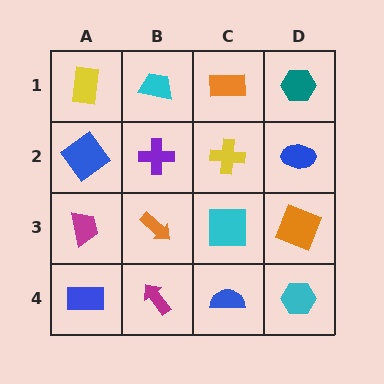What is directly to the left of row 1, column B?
A yellow rectangle.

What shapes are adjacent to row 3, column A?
A blue diamond (row 2, column A), a blue rectangle (row 4, column A), an orange arrow (row 3, column B).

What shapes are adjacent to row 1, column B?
A purple cross (row 2, column B), a yellow rectangle (row 1, column A), an orange rectangle (row 1, column C).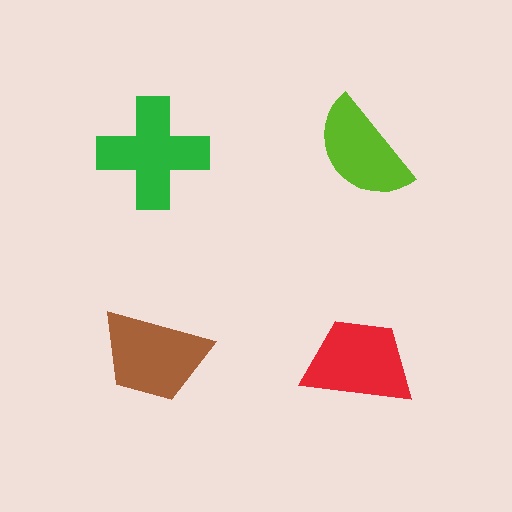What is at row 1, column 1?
A green cross.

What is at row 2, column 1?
A brown trapezoid.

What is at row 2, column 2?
A red trapezoid.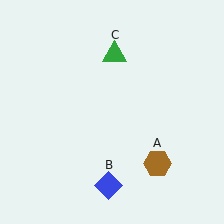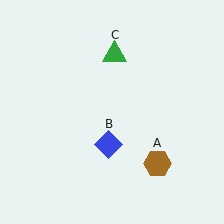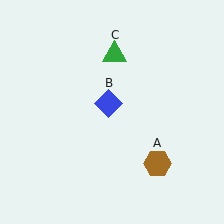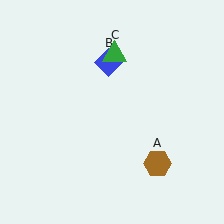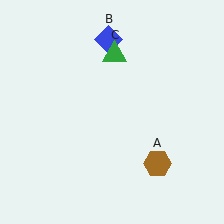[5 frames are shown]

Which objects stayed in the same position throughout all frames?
Brown hexagon (object A) and green triangle (object C) remained stationary.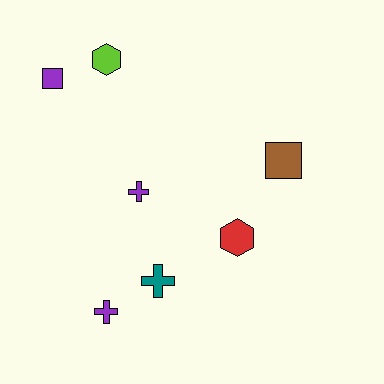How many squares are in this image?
There are 2 squares.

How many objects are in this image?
There are 7 objects.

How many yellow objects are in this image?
There are no yellow objects.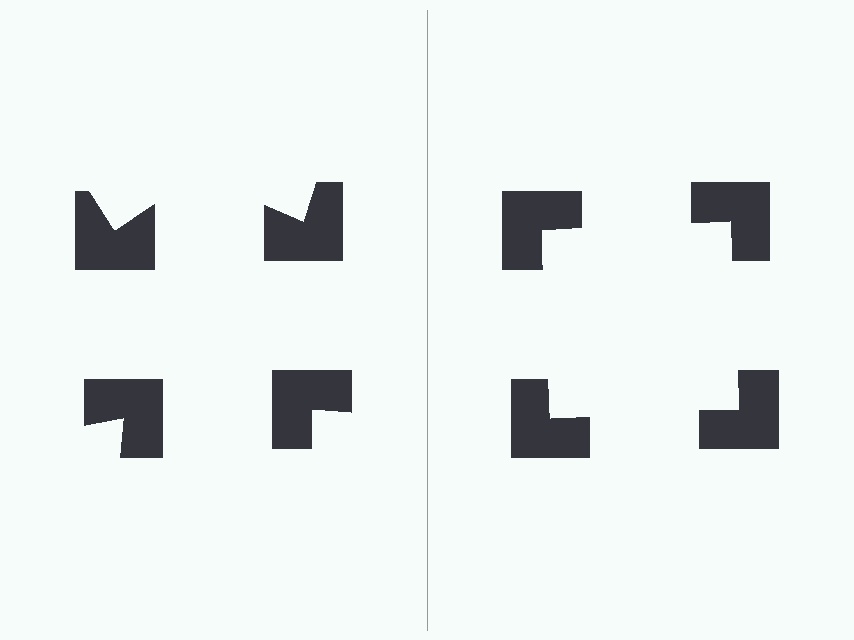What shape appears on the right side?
An illusory square.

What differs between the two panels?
The notched squares are positioned identically on both sides; only the wedge orientations differ. On the right they align to a square; on the left they are misaligned.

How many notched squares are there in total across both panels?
8 — 4 on each side.